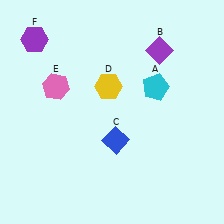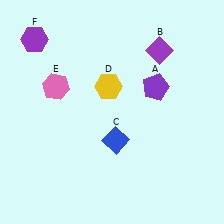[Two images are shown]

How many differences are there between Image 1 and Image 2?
There is 1 difference between the two images.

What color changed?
The pentagon (A) changed from cyan in Image 1 to purple in Image 2.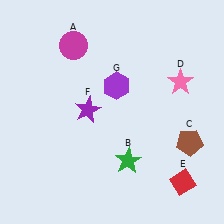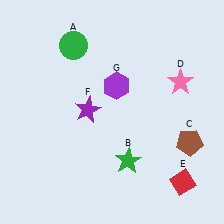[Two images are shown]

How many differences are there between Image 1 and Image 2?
There is 1 difference between the two images.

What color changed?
The circle (A) changed from magenta in Image 1 to green in Image 2.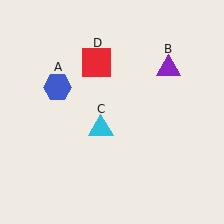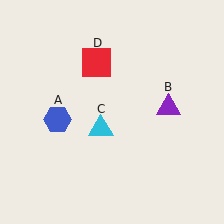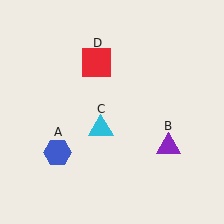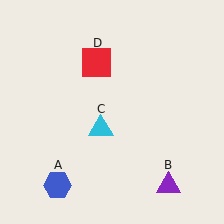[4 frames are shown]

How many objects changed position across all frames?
2 objects changed position: blue hexagon (object A), purple triangle (object B).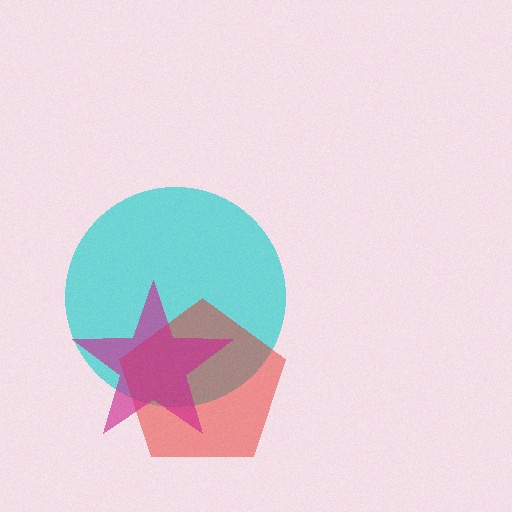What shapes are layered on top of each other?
The layered shapes are: a cyan circle, a red pentagon, a magenta star.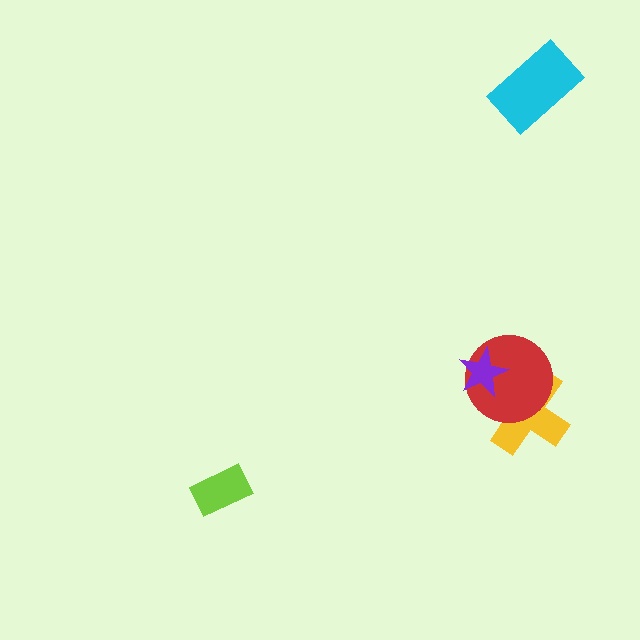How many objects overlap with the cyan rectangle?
0 objects overlap with the cyan rectangle.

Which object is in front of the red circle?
The purple star is in front of the red circle.